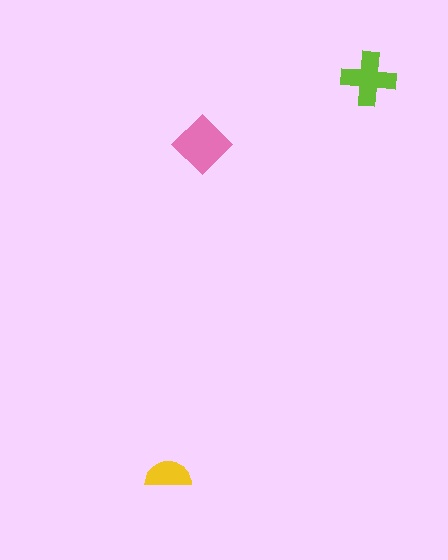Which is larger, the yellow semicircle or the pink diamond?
The pink diamond.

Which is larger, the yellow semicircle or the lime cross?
The lime cross.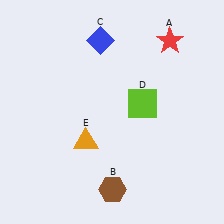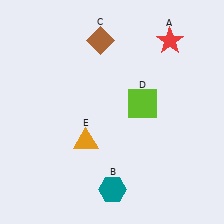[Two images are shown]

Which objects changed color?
B changed from brown to teal. C changed from blue to brown.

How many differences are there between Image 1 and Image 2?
There are 2 differences between the two images.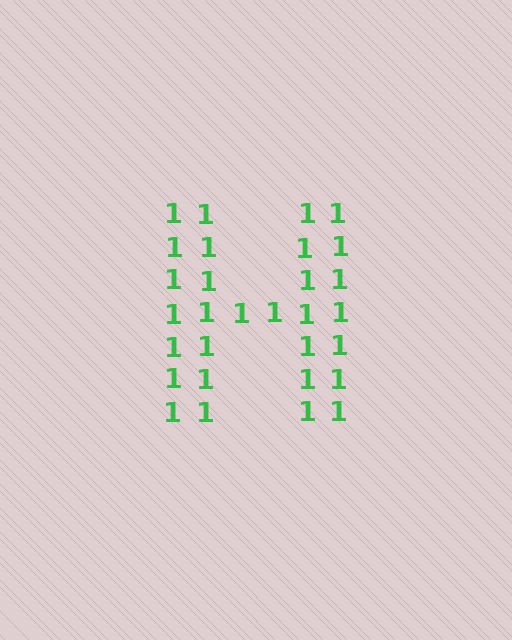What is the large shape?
The large shape is the letter H.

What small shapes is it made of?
It is made of small digit 1's.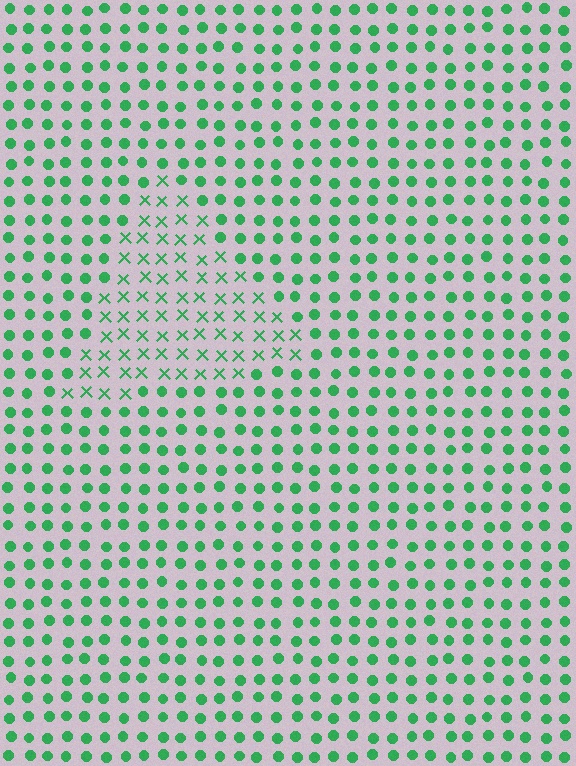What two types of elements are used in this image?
The image uses X marks inside the triangle region and circles outside it.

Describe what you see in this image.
The image is filled with small green elements arranged in a uniform grid. A triangle-shaped region contains X marks, while the surrounding area contains circles. The boundary is defined purely by the change in element shape.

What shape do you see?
I see a triangle.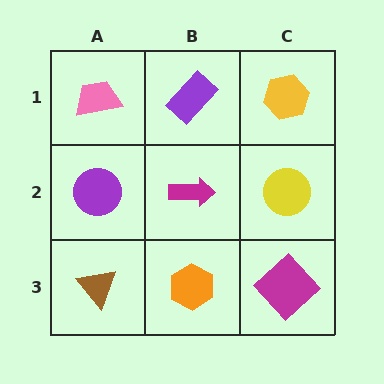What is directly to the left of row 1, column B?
A pink trapezoid.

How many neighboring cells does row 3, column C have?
2.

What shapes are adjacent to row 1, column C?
A yellow circle (row 2, column C), a purple rectangle (row 1, column B).